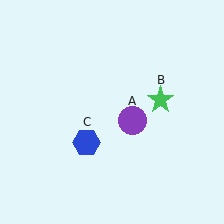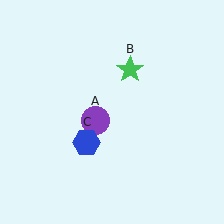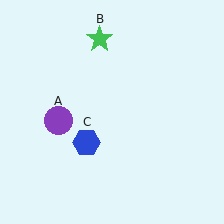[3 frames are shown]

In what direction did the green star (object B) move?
The green star (object B) moved up and to the left.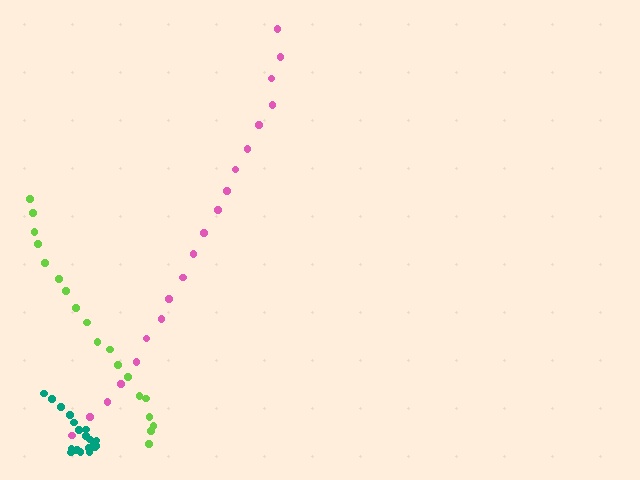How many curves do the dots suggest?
There are 3 distinct paths.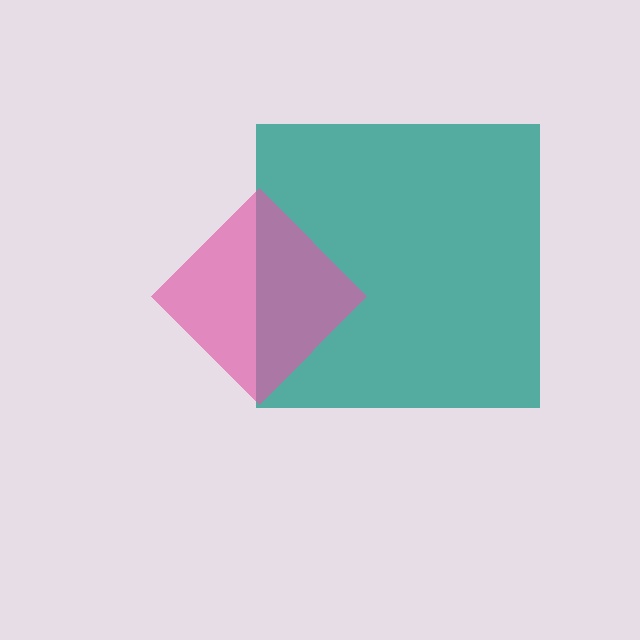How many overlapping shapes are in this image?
There are 2 overlapping shapes in the image.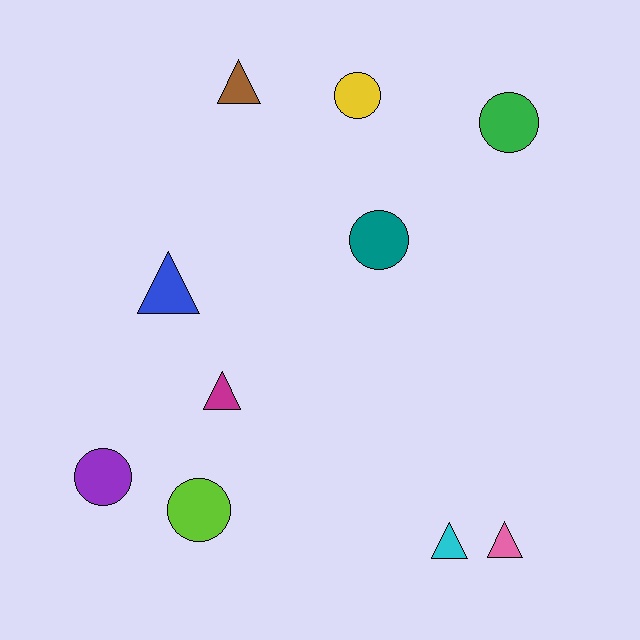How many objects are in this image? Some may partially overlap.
There are 10 objects.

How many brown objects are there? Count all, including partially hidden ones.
There is 1 brown object.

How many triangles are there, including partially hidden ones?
There are 5 triangles.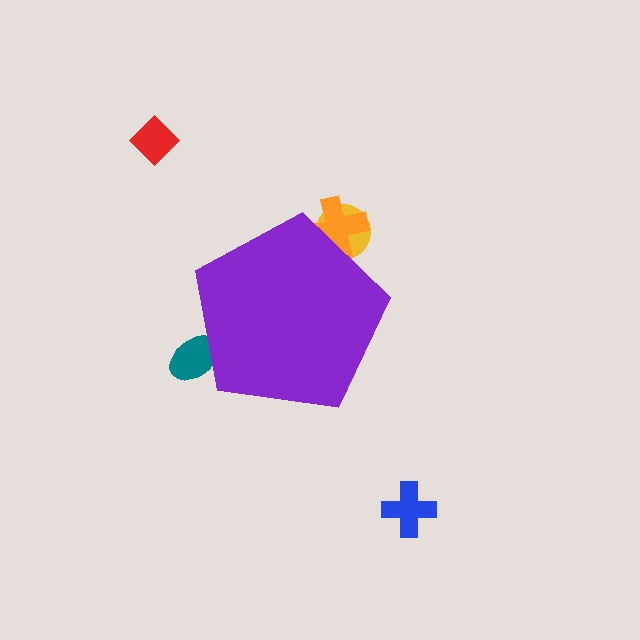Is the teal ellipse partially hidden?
Yes, the teal ellipse is partially hidden behind the purple pentagon.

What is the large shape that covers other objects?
A purple pentagon.